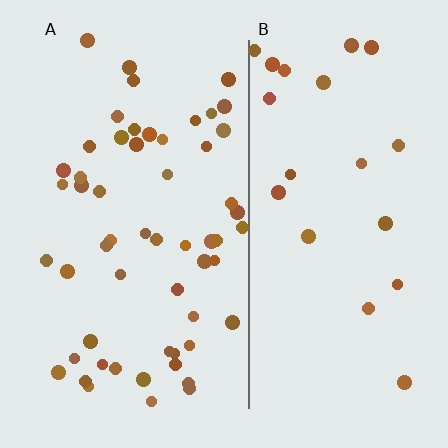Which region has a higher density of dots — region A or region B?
A (the left).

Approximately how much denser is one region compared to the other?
Approximately 2.6× — region A over region B.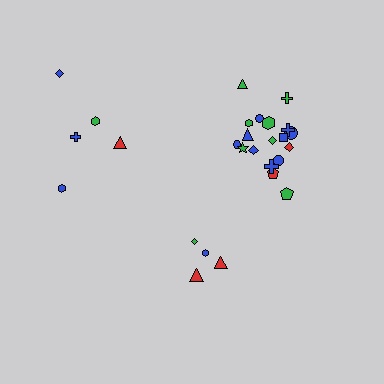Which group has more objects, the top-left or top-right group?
The top-right group.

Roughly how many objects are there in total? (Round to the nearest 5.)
Roughly 25 objects in total.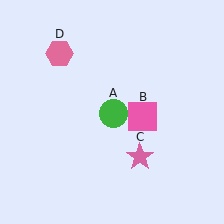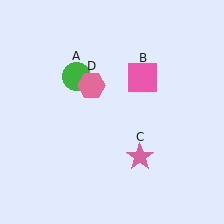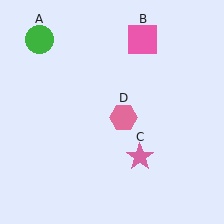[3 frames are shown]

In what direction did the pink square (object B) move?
The pink square (object B) moved up.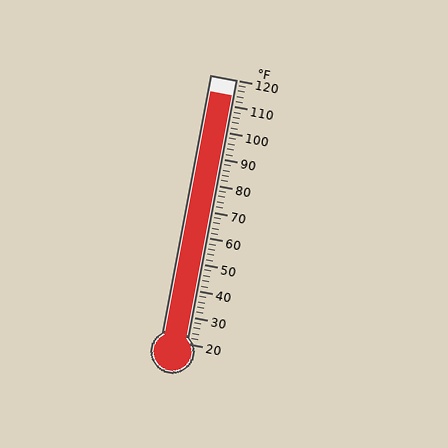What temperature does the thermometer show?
The thermometer shows approximately 114°F.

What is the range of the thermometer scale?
The thermometer scale ranges from 20°F to 120°F.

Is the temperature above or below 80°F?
The temperature is above 80°F.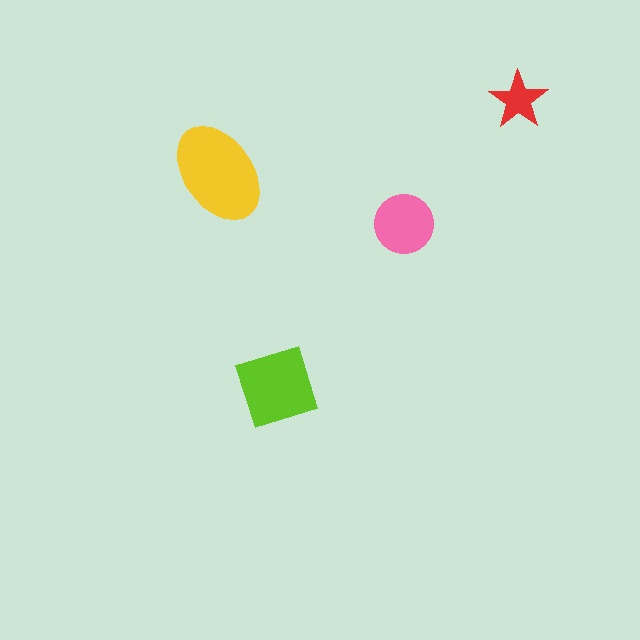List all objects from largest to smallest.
The yellow ellipse, the lime diamond, the pink circle, the red star.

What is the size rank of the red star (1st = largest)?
4th.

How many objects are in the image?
There are 4 objects in the image.